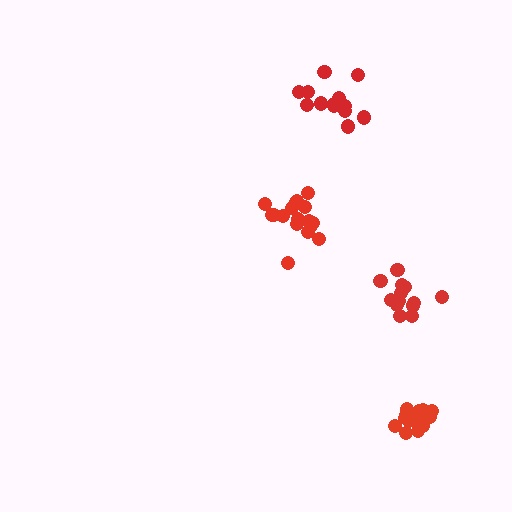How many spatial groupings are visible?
There are 4 spatial groupings.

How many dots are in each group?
Group 1: 13 dots, Group 2: 14 dots, Group 3: 17 dots, Group 4: 15 dots (59 total).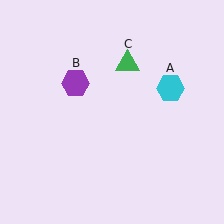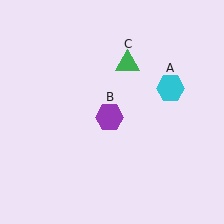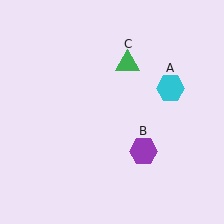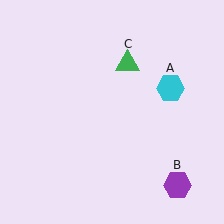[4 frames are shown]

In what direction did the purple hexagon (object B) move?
The purple hexagon (object B) moved down and to the right.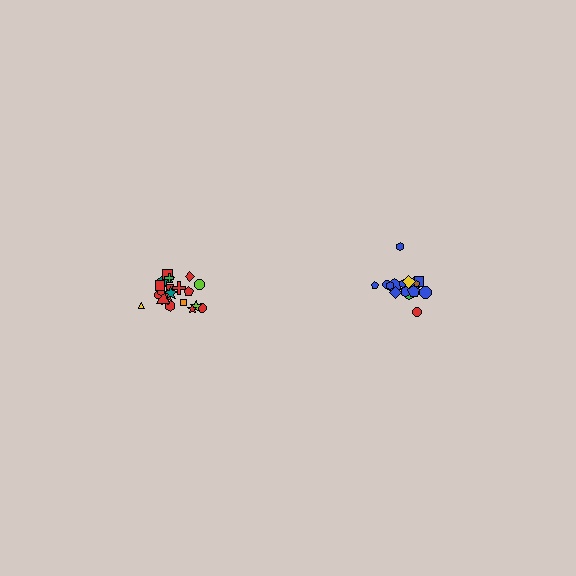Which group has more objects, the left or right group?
The left group.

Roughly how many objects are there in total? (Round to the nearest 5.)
Roughly 40 objects in total.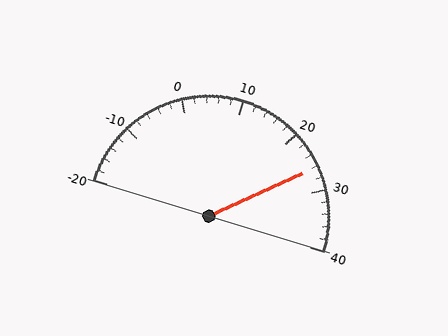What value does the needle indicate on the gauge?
The needle indicates approximately 26.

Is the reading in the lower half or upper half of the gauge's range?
The reading is in the upper half of the range (-20 to 40).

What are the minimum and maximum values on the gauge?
The gauge ranges from -20 to 40.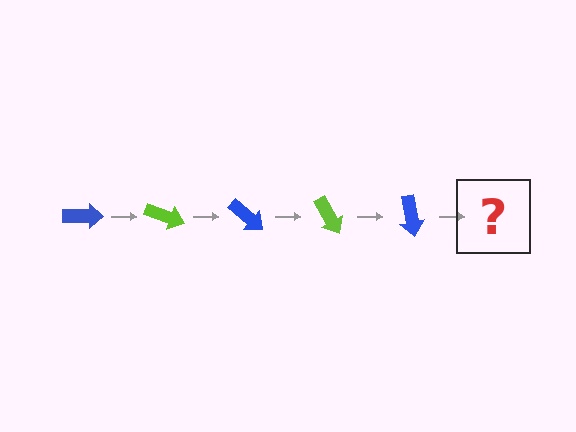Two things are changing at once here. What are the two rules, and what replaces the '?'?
The two rules are that it rotates 20 degrees each step and the color cycles through blue and lime. The '?' should be a lime arrow, rotated 100 degrees from the start.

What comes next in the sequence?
The next element should be a lime arrow, rotated 100 degrees from the start.